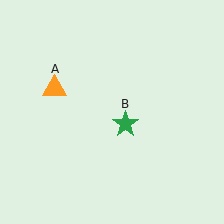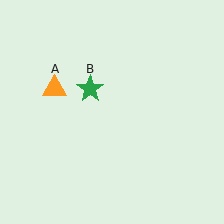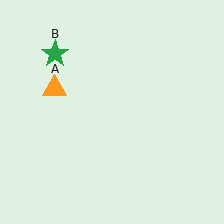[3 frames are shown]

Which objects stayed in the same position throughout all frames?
Orange triangle (object A) remained stationary.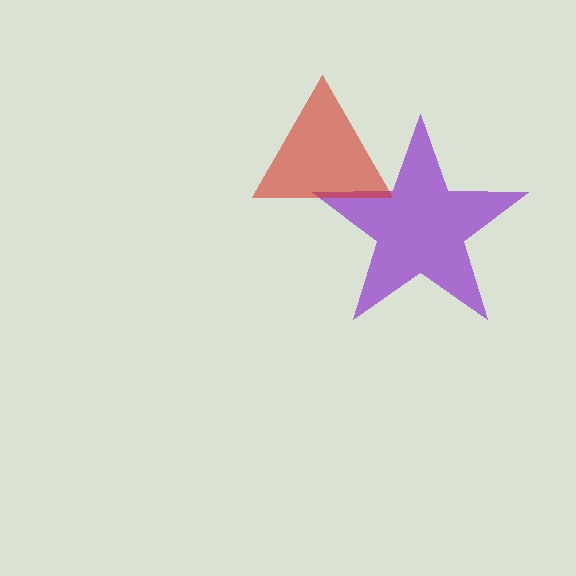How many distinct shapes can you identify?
There are 2 distinct shapes: a purple star, a red triangle.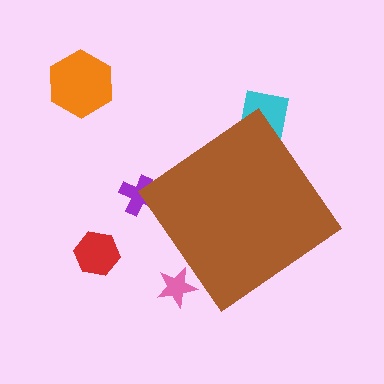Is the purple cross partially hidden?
Yes, the purple cross is partially hidden behind the brown diamond.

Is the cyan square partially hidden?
Yes, the cyan square is partially hidden behind the brown diamond.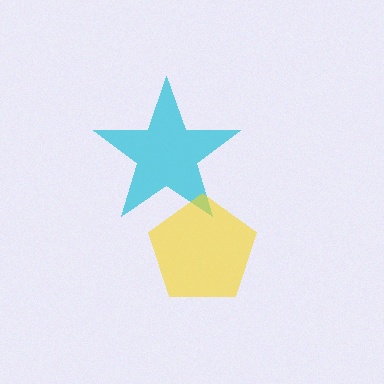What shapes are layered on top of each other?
The layered shapes are: a cyan star, a yellow pentagon.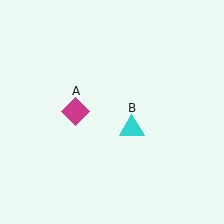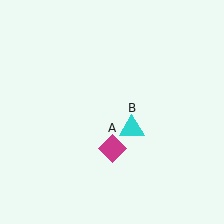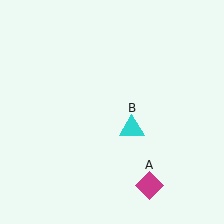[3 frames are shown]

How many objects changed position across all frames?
1 object changed position: magenta diamond (object A).